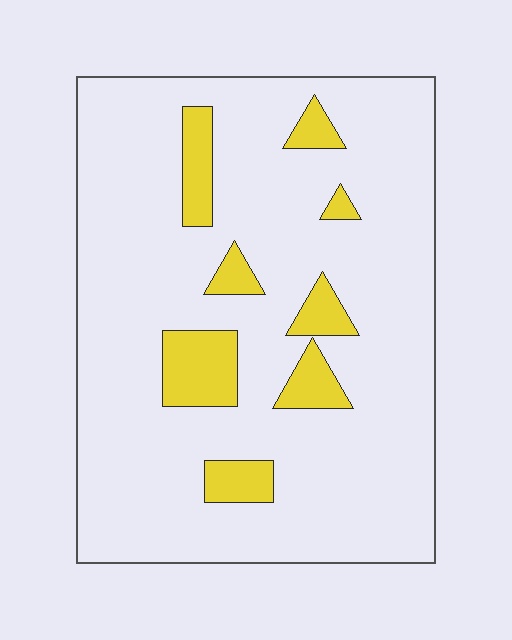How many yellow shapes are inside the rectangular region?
8.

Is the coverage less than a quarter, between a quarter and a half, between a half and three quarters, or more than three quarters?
Less than a quarter.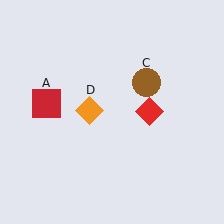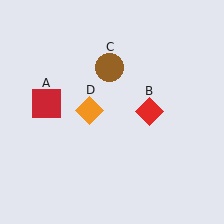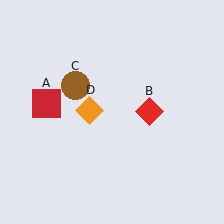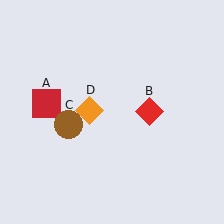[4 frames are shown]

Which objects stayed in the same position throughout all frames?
Red square (object A) and red diamond (object B) and orange diamond (object D) remained stationary.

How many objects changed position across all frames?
1 object changed position: brown circle (object C).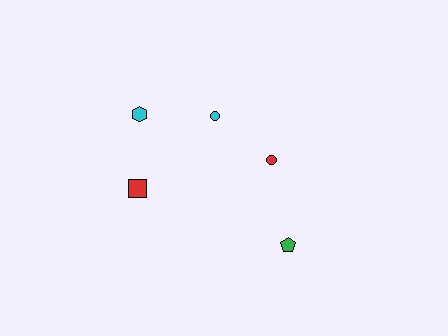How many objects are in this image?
There are 5 objects.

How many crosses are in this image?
There are no crosses.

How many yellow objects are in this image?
There are no yellow objects.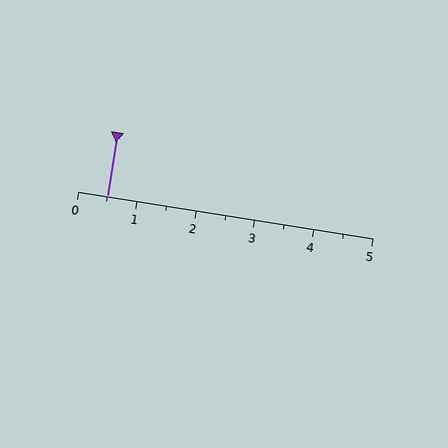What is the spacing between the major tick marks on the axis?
The major ticks are spaced 1 apart.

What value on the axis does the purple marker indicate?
The marker indicates approximately 0.5.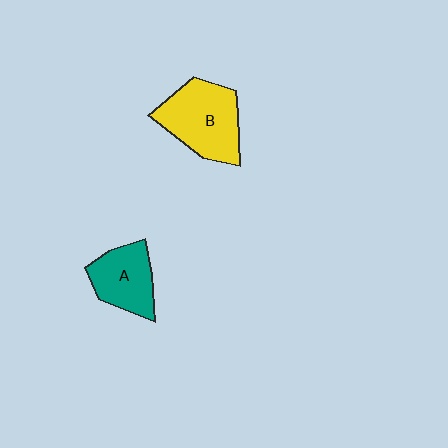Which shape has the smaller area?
Shape A (teal).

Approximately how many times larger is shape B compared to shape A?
Approximately 1.4 times.